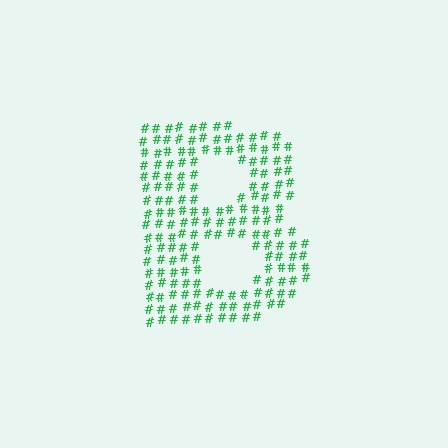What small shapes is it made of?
It is made of small hash symbols.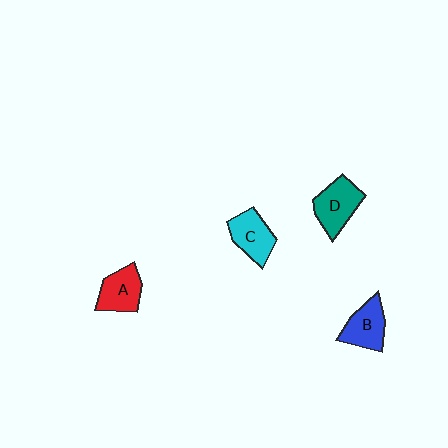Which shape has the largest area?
Shape D (teal).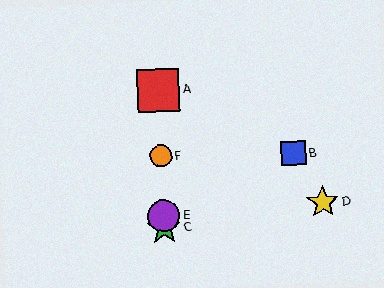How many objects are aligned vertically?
4 objects (A, C, E, F) are aligned vertically.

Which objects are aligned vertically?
Objects A, C, E, F are aligned vertically.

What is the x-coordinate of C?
Object C is at x≈164.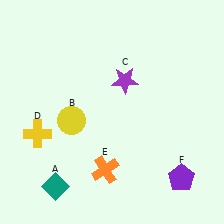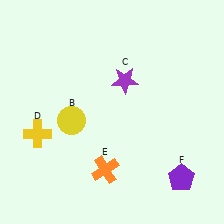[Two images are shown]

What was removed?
The teal diamond (A) was removed in Image 2.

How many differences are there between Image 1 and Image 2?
There is 1 difference between the two images.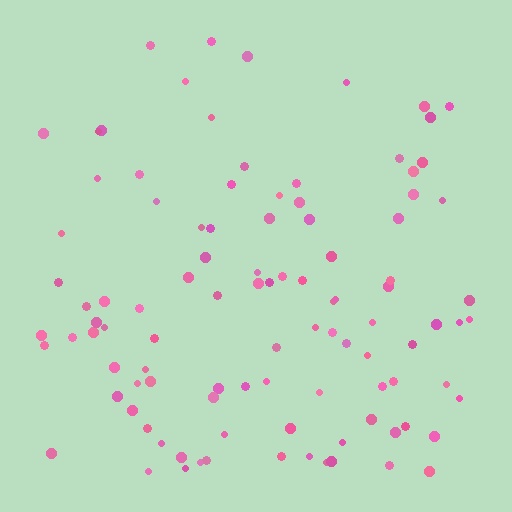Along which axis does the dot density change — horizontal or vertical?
Vertical.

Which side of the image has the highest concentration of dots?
The bottom.